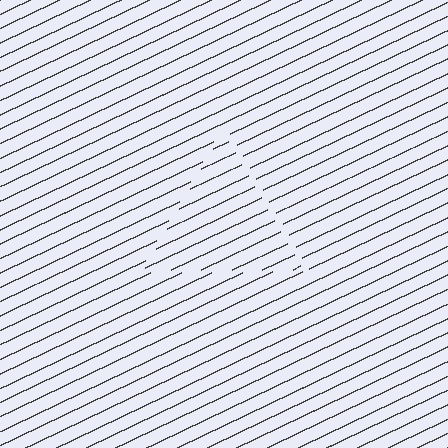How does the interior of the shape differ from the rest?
The interior of the shape contains the same grating, shifted by half a period — the contour is defined by the phase discontinuity where line-ends from the inner and outer gratings abut.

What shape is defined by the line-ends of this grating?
An illusory triangle. The interior of the shape contains the same grating, shifted by half a period — the contour is defined by the phase discontinuity where line-ends from the inner and outer gratings abut.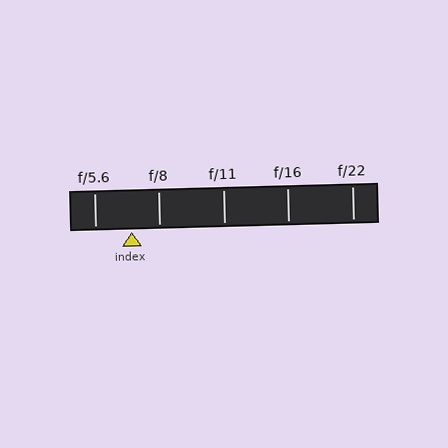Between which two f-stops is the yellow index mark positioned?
The index mark is between f/5.6 and f/8.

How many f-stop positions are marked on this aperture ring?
There are 5 f-stop positions marked.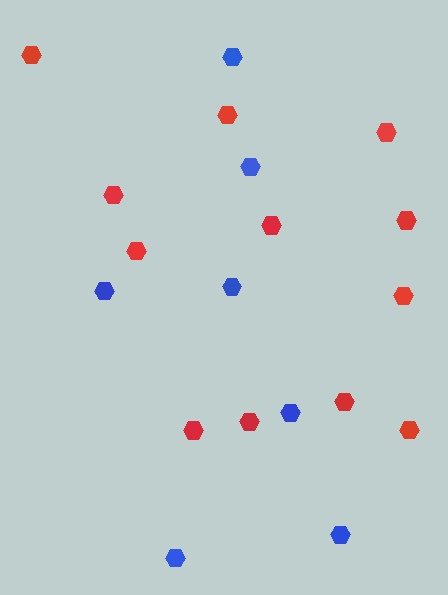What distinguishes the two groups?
There are 2 groups: one group of red hexagons (12) and one group of blue hexagons (7).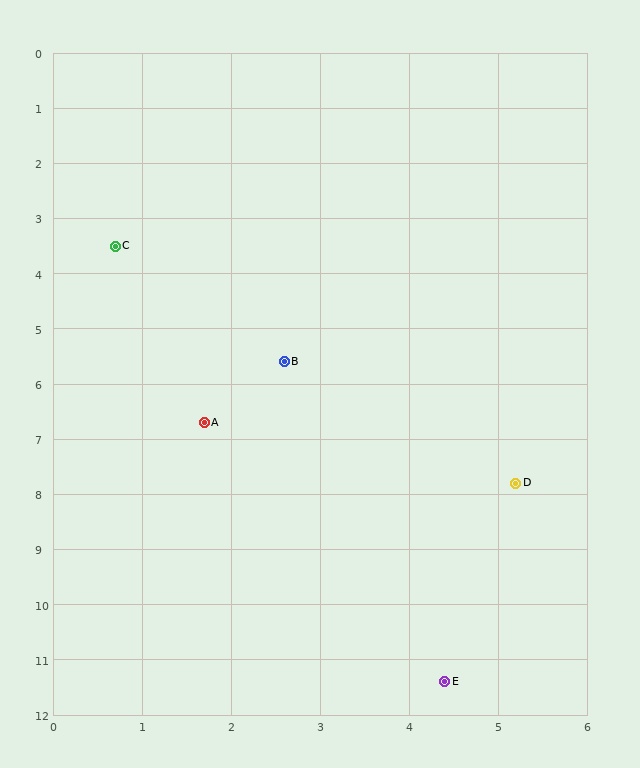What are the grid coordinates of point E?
Point E is at approximately (4.4, 11.4).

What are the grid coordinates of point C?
Point C is at approximately (0.7, 3.5).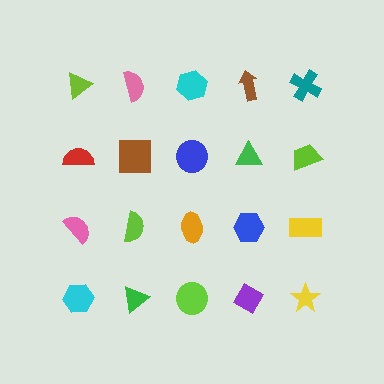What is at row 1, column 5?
A teal cross.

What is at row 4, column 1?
A cyan hexagon.